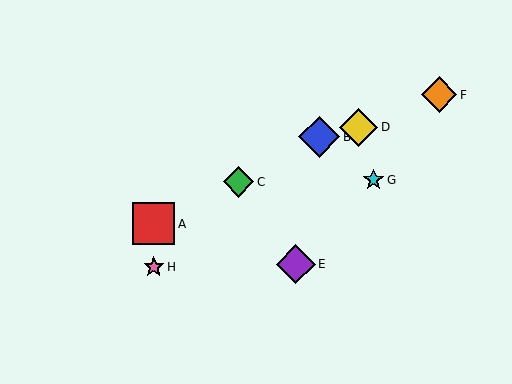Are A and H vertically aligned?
Yes, both are at x≈154.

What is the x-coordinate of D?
Object D is at x≈359.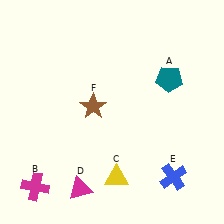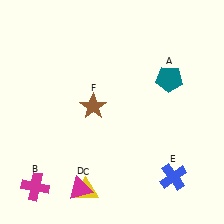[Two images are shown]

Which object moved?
The yellow triangle (C) moved left.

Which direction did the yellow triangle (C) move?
The yellow triangle (C) moved left.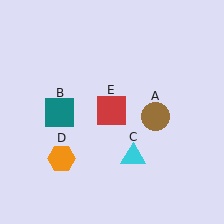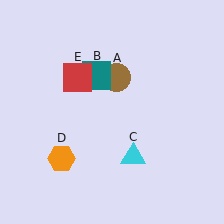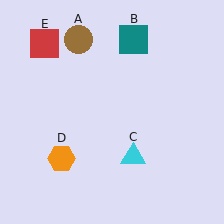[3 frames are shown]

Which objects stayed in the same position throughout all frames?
Cyan triangle (object C) and orange hexagon (object D) remained stationary.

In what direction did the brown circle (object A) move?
The brown circle (object A) moved up and to the left.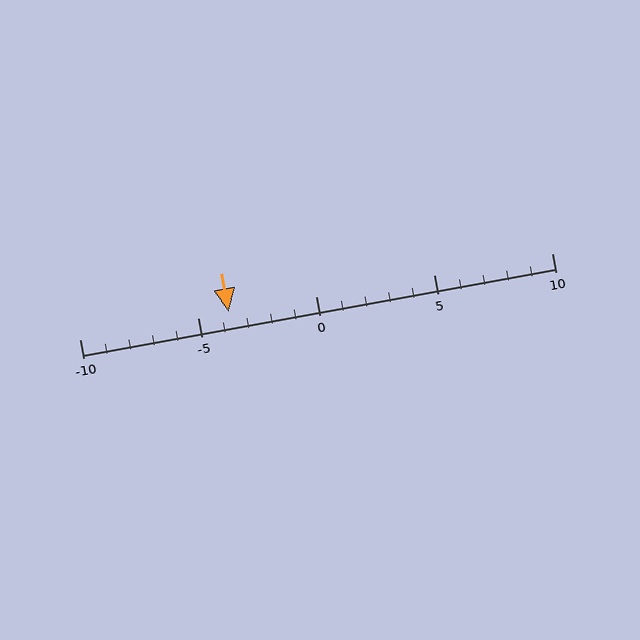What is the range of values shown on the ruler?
The ruler shows values from -10 to 10.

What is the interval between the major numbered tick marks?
The major tick marks are spaced 5 units apart.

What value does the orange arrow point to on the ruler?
The orange arrow points to approximately -4.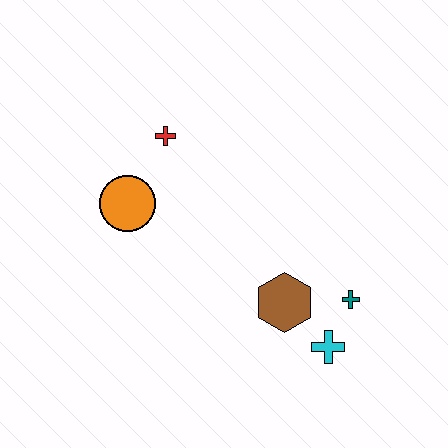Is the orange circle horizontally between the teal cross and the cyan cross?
No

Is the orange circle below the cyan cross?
No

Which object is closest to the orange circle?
The red cross is closest to the orange circle.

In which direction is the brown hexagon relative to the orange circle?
The brown hexagon is to the right of the orange circle.